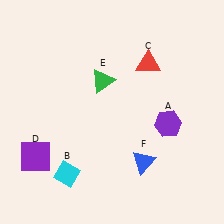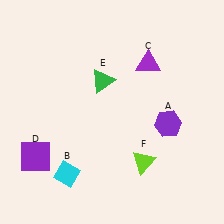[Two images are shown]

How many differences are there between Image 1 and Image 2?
There are 2 differences between the two images.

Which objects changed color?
C changed from red to purple. F changed from blue to lime.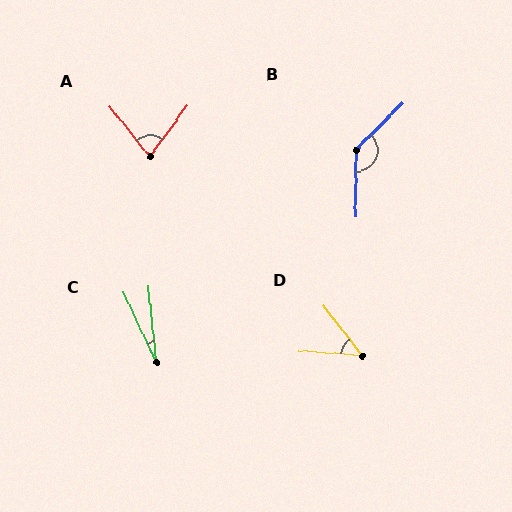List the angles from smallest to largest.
C (19°), D (48°), A (75°), B (135°).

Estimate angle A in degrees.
Approximately 75 degrees.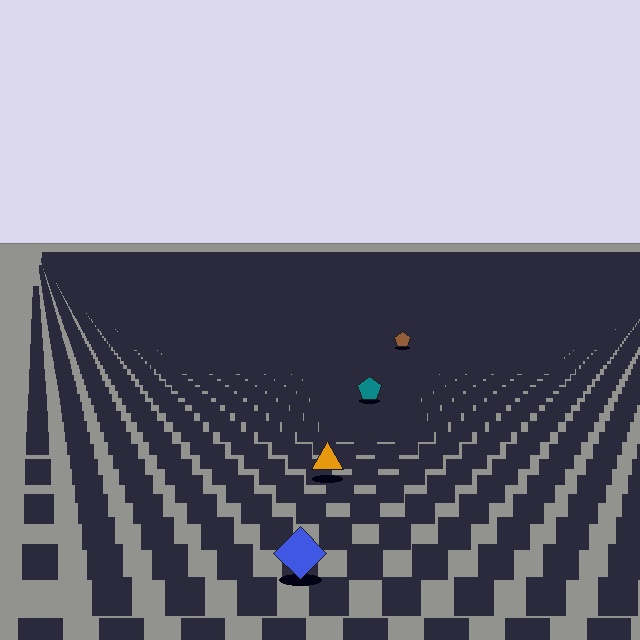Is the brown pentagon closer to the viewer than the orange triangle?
No. The orange triangle is closer — you can tell from the texture gradient: the ground texture is coarser near it.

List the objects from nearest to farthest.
From nearest to farthest: the blue diamond, the orange triangle, the teal pentagon, the brown pentagon.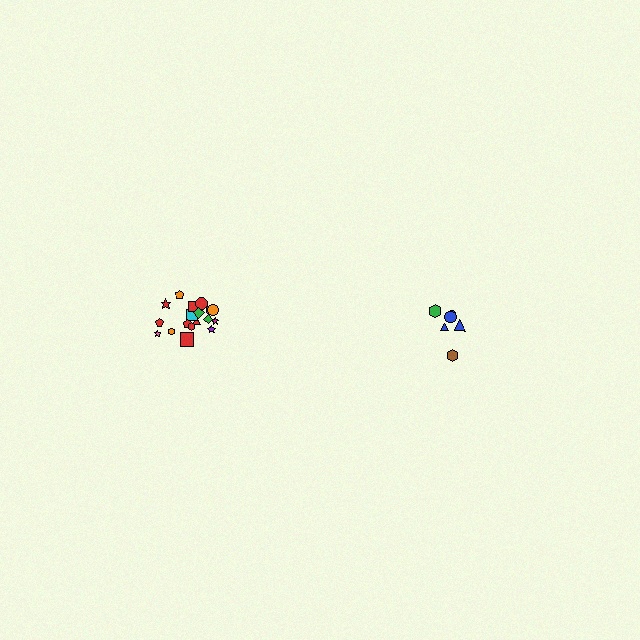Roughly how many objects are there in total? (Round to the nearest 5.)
Roughly 25 objects in total.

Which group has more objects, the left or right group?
The left group.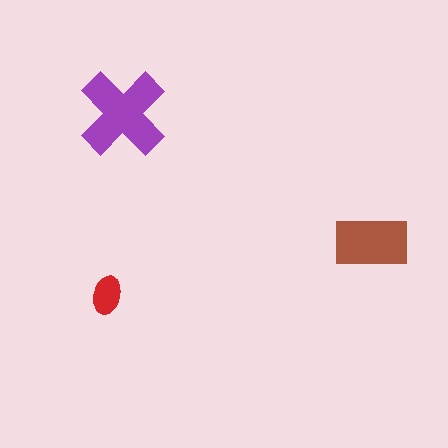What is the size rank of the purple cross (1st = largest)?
1st.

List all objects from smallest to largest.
The red ellipse, the brown rectangle, the purple cross.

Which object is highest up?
The purple cross is topmost.